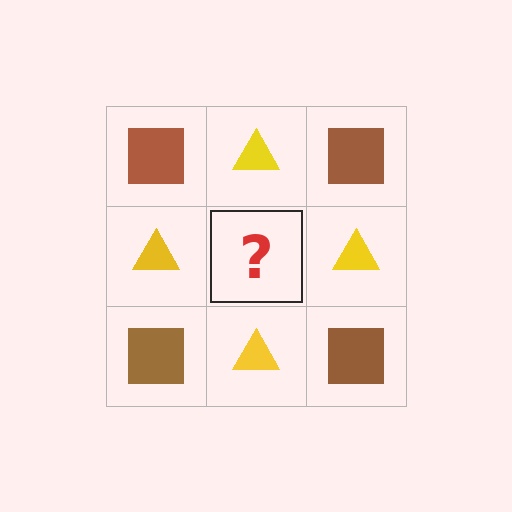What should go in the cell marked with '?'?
The missing cell should contain a brown square.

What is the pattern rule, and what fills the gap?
The rule is that it alternates brown square and yellow triangle in a checkerboard pattern. The gap should be filled with a brown square.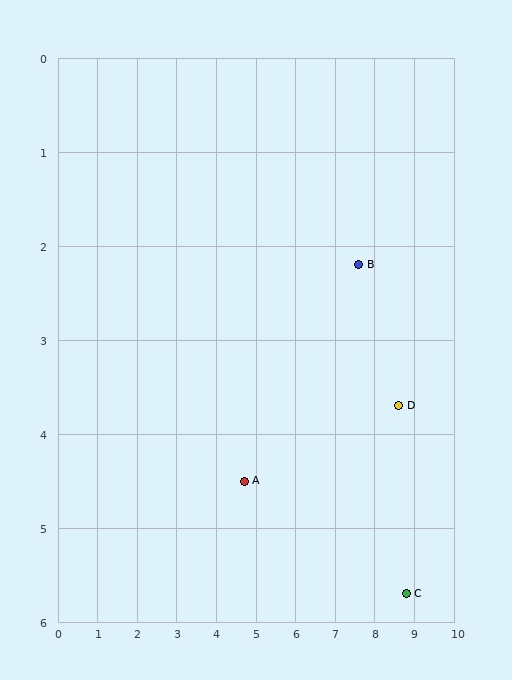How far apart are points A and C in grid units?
Points A and C are about 4.3 grid units apart.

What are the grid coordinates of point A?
Point A is at approximately (4.7, 4.5).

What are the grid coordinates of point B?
Point B is at approximately (7.6, 2.2).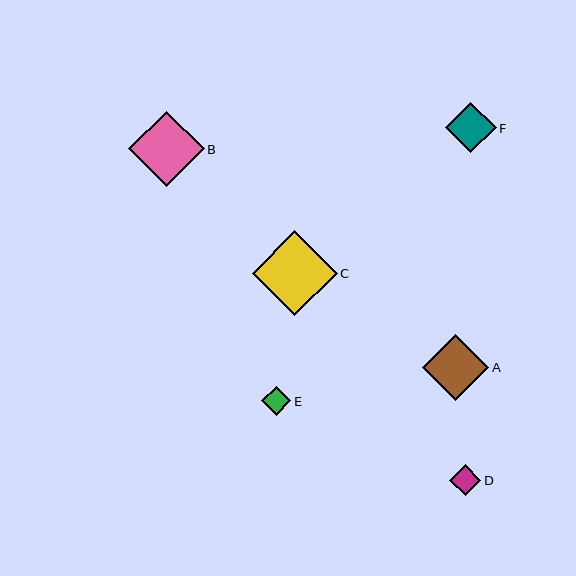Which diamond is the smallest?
Diamond E is the smallest with a size of approximately 29 pixels.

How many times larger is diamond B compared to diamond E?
Diamond B is approximately 2.6 times the size of diamond E.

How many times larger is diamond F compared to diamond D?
Diamond F is approximately 1.6 times the size of diamond D.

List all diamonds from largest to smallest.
From largest to smallest: C, B, A, F, D, E.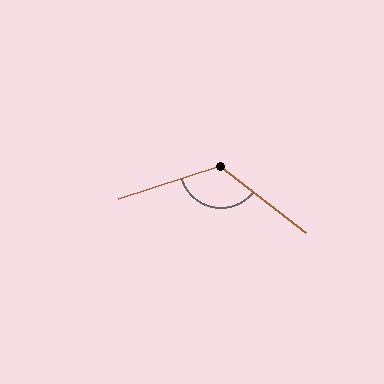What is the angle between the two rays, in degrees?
Approximately 125 degrees.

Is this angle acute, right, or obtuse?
It is obtuse.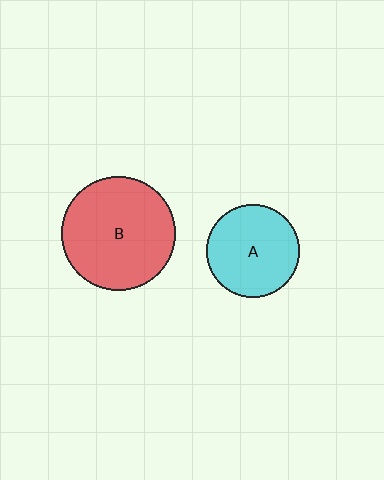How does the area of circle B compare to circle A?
Approximately 1.5 times.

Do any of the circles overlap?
No, none of the circles overlap.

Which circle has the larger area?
Circle B (red).